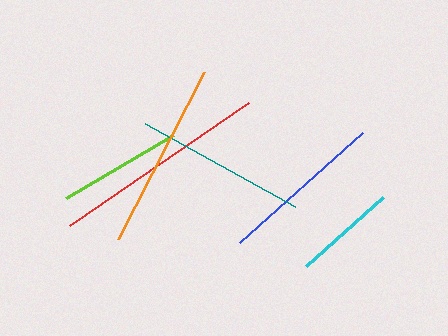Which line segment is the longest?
The red line is the longest at approximately 217 pixels.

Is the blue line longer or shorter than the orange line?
The orange line is longer than the blue line.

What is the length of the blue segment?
The blue segment is approximately 165 pixels long.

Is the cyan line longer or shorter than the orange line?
The orange line is longer than the cyan line.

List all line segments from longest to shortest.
From longest to shortest: red, orange, teal, blue, lime, cyan.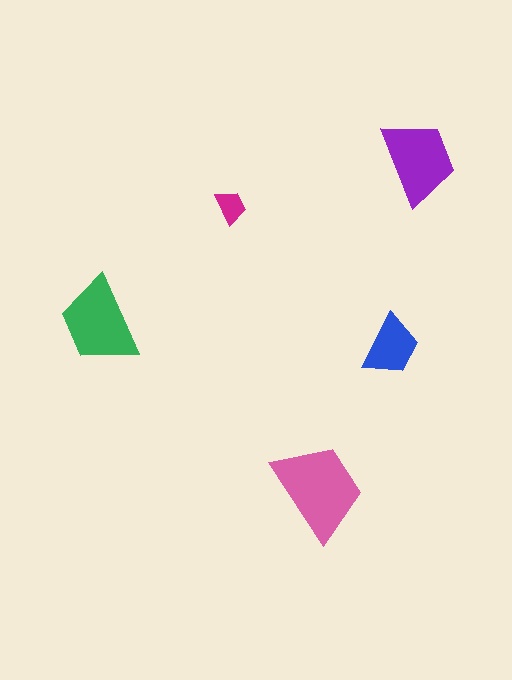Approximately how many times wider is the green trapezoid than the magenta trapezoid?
About 2.5 times wider.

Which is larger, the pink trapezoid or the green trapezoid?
The pink one.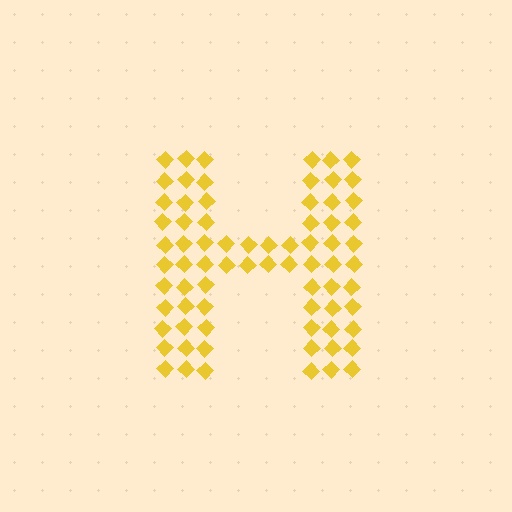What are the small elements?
The small elements are diamonds.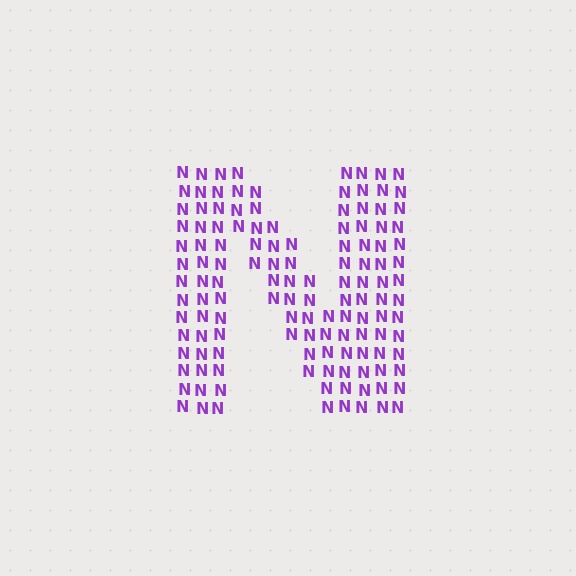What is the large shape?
The large shape is the letter N.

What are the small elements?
The small elements are letter N's.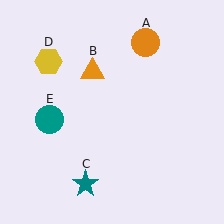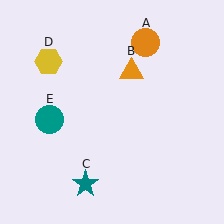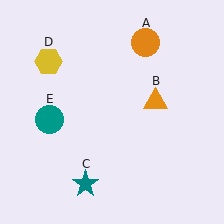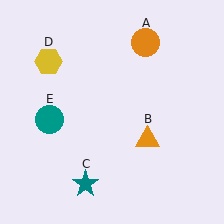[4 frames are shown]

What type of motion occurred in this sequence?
The orange triangle (object B) rotated clockwise around the center of the scene.